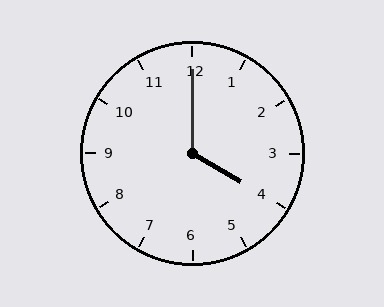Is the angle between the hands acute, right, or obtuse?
It is obtuse.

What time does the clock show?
4:00.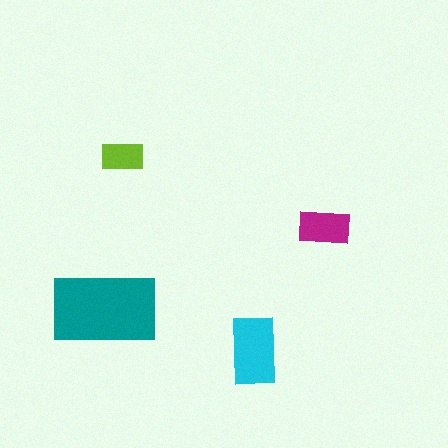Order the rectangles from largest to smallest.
the teal one, the cyan one, the magenta one, the lime one.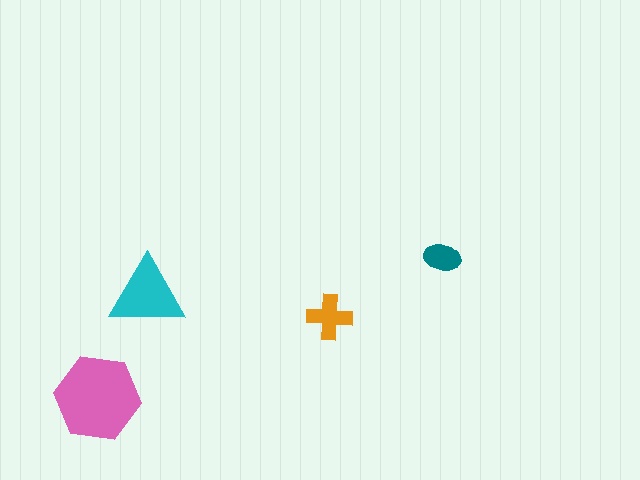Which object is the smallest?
The teal ellipse.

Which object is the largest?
The pink hexagon.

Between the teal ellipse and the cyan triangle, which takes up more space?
The cyan triangle.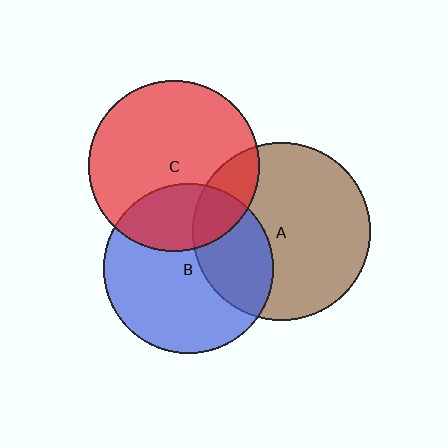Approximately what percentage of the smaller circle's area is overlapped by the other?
Approximately 35%.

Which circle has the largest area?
Circle A (brown).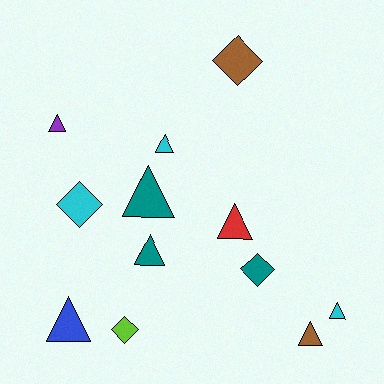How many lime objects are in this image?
There is 1 lime object.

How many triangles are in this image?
There are 8 triangles.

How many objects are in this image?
There are 12 objects.